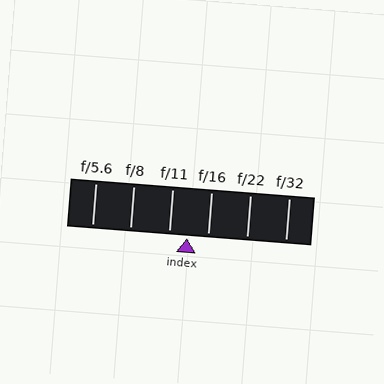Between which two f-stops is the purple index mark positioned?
The index mark is between f/11 and f/16.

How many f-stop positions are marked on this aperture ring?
There are 6 f-stop positions marked.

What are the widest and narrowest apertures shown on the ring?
The widest aperture shown is f/5.6 and the narrowest is f/32.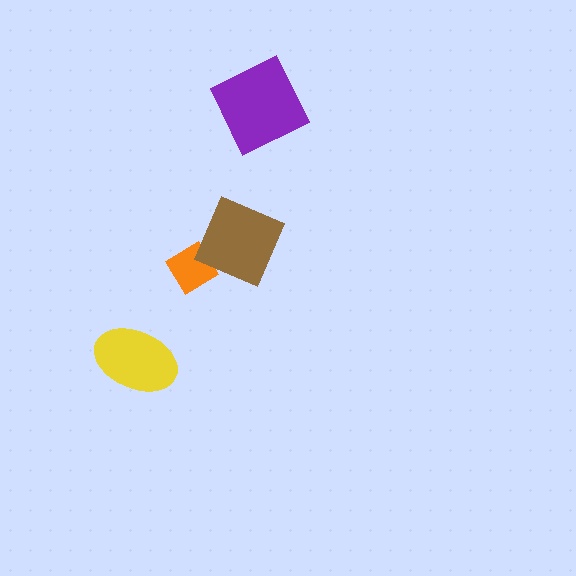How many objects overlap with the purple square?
0 objects overlap with the purple square.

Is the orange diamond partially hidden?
Yes, it is partially covered by another shape.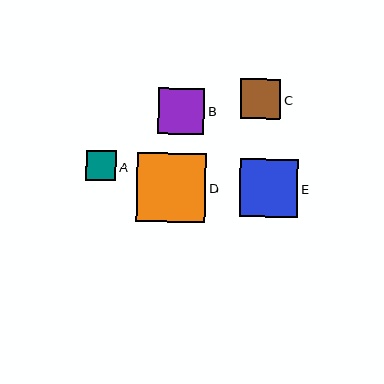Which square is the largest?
Square D is the largest with a size of approximately 69 pixels.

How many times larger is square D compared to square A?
Square D is approximately 2.3 times the size of square A.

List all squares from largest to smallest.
From largest to smallest: D, E, B, C, A.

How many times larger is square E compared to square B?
Square E is approximately 1.3 times the size of square B.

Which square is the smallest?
Square A is the smallest with a size of approximately 30 pixels.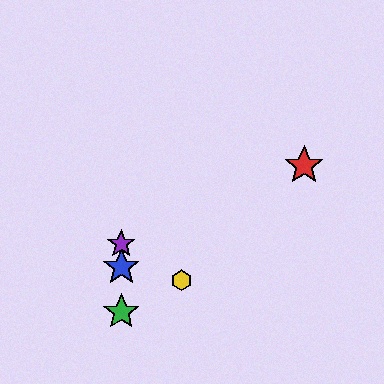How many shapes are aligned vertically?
3 shapes (the blue star, the green star, the purple star) are aligned vertically.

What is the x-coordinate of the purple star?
The purple star is at x≈121.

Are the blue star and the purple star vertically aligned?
Yes, both are at x≈121.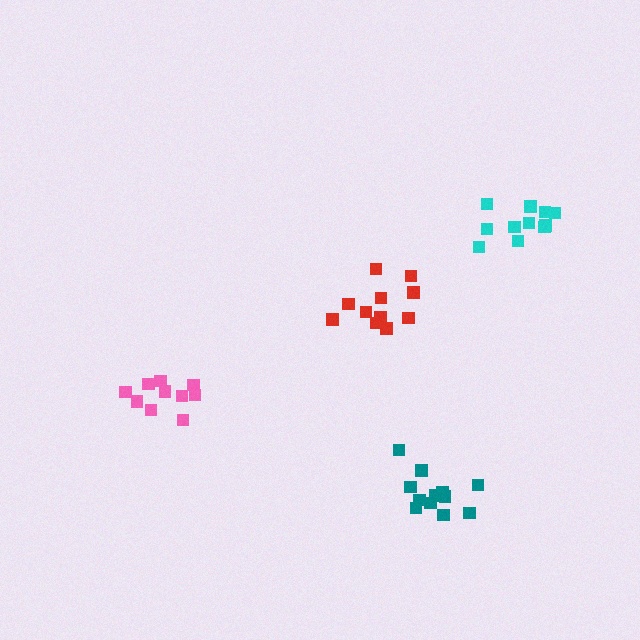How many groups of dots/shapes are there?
There are 4 groups.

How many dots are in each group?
Group 1: 11 dots, Group 2: 10 dots, Group 3: 11 dots, Group 4: 12 dots (44 total).